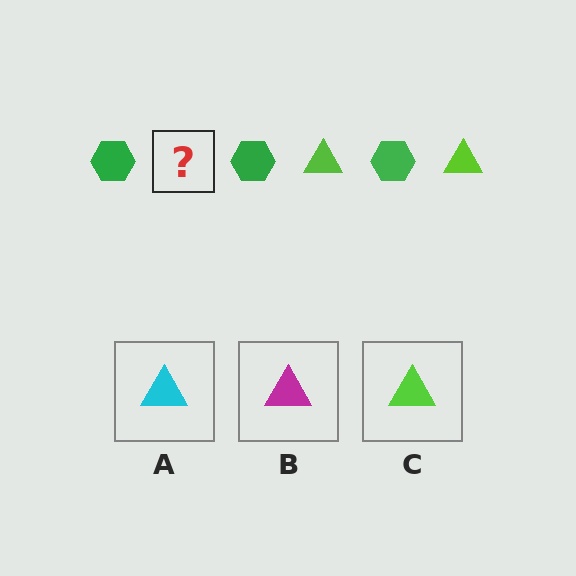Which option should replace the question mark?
Option C.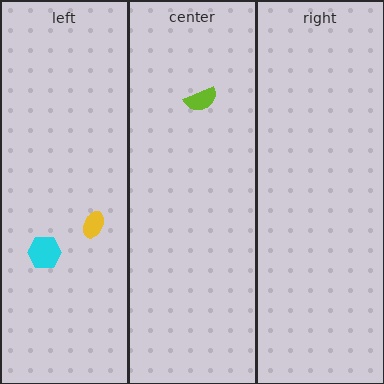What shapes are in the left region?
The cyan hexagon, the yellow ellipse.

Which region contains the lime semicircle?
The center region.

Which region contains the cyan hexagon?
The left region.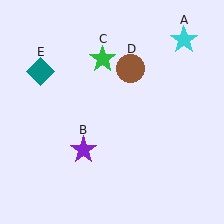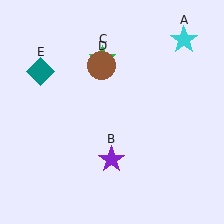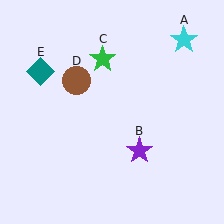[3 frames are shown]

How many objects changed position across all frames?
2 objects changed position: purple star (object B), brown circle (object D).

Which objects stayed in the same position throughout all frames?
Cyan star (object A) and green star (object C) and teal diamond (object E) remained stationary.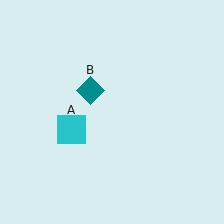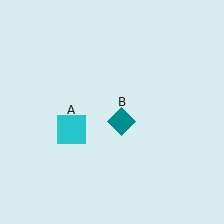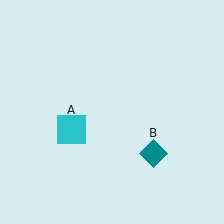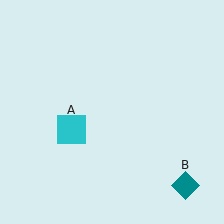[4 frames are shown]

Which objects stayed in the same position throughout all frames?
Cyan square (object A) remained stationary.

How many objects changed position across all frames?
1 object changed position: teal diamond (object B).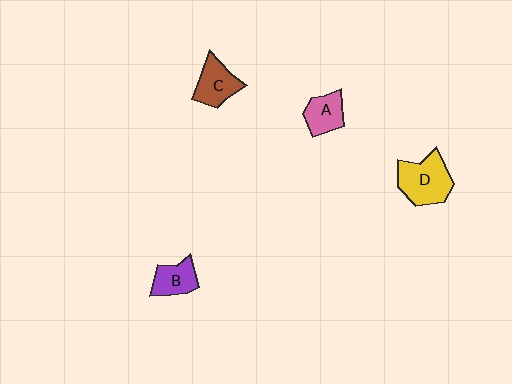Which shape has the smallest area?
Shape B (purple).